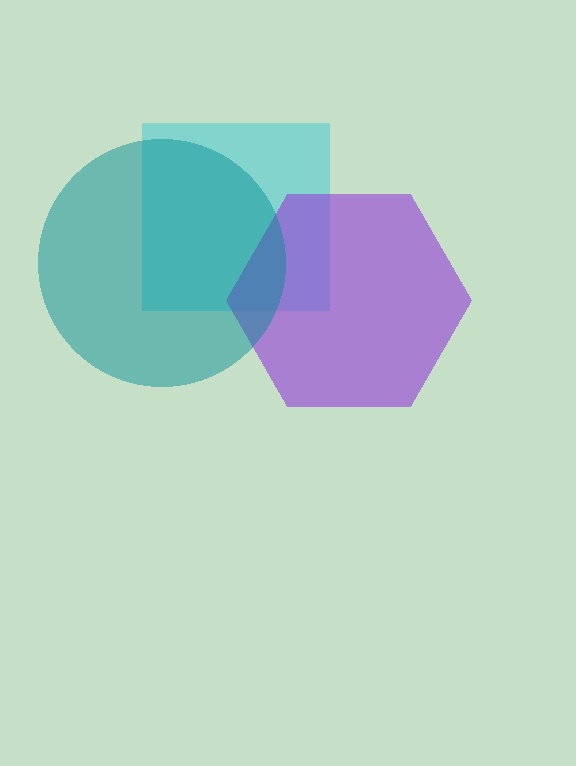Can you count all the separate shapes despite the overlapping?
Yes, there are 3 separate shapes.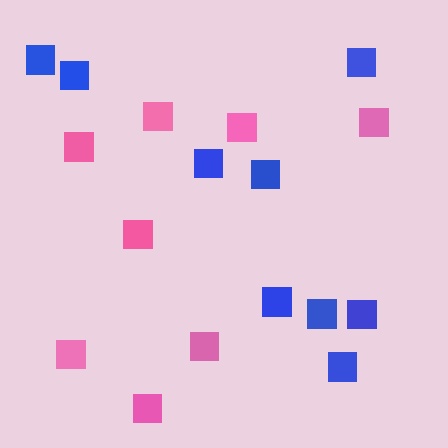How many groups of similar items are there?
There are 2 groups: one group of blue squares (9) and one group of pink squares (8).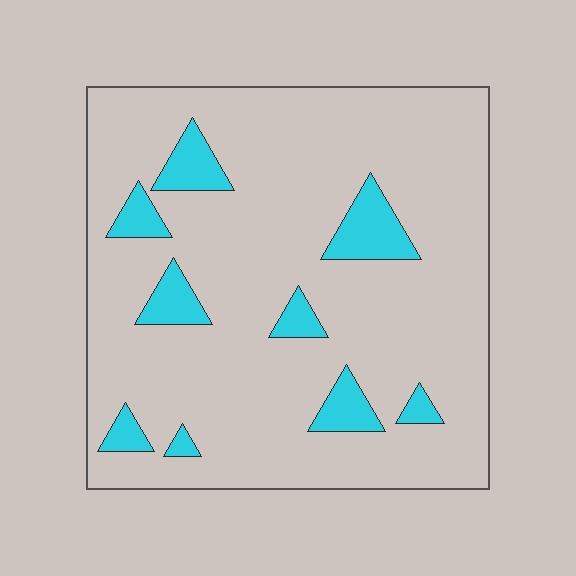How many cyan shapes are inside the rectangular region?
9.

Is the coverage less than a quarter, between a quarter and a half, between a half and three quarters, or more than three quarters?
Less than a quarter.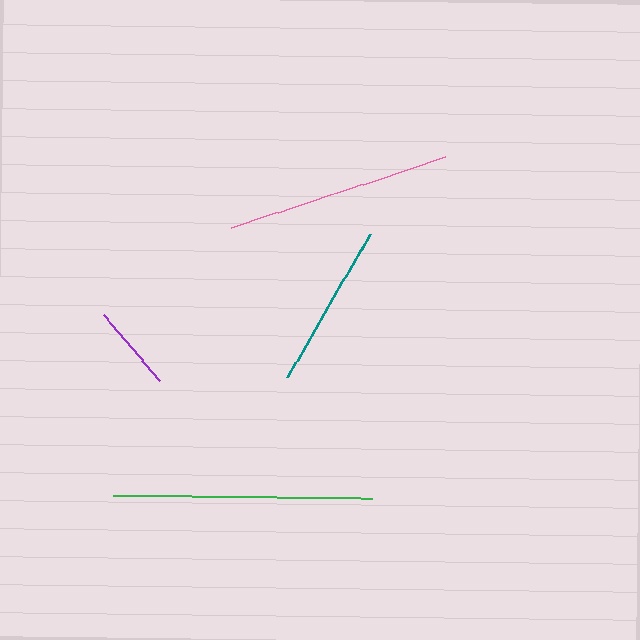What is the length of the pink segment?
The pink segment is approximately 226 pixels long.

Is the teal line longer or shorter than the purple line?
The teal line is longer than the purple line.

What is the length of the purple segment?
The purple segment is approximately 87 pixels long.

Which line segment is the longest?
The green line is the longest at approximately 260 pixels.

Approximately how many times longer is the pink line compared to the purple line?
The pink line is approximately 2.6 times the length of the purple line.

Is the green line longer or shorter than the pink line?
The green line is longer than the pink line.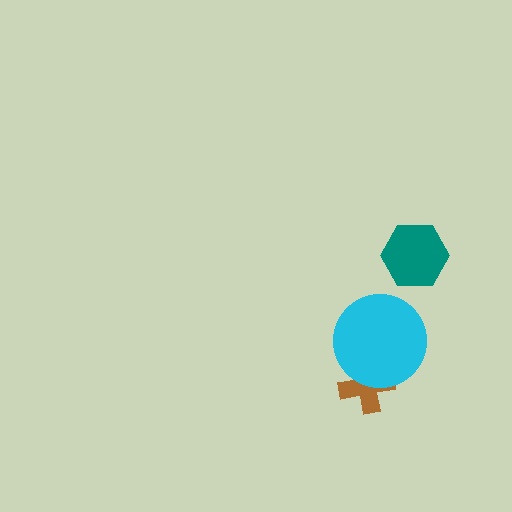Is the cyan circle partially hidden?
No, no other shape covers it.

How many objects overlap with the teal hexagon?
0 objects overlap with the teal hexagon.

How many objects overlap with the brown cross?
1 object overlaps with the brown cross.